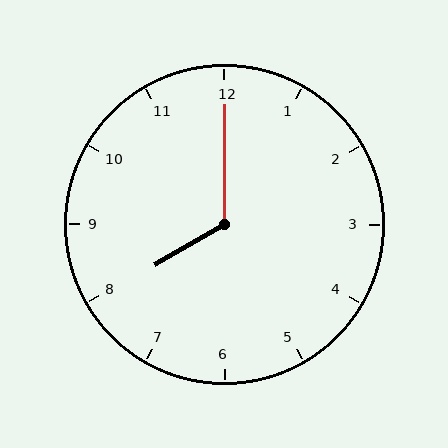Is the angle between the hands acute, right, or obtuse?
It is obtuse.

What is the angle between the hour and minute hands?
Approximately 120 degrees.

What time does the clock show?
8:00.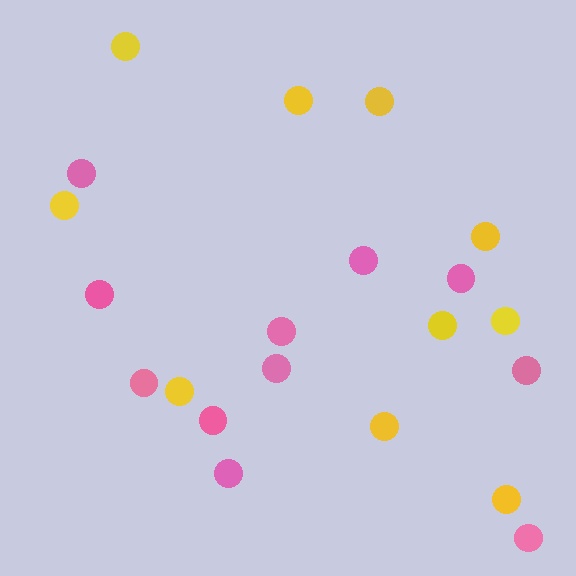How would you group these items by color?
There are 2 groups: one group of pink circles (11) and one group of yellow circles (10).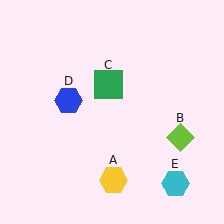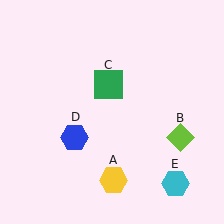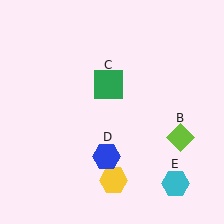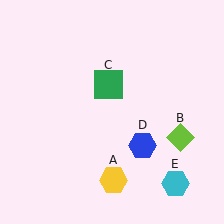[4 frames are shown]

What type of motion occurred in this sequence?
The blue hexagon (object D) rotated counterclockwise around the center of the scene.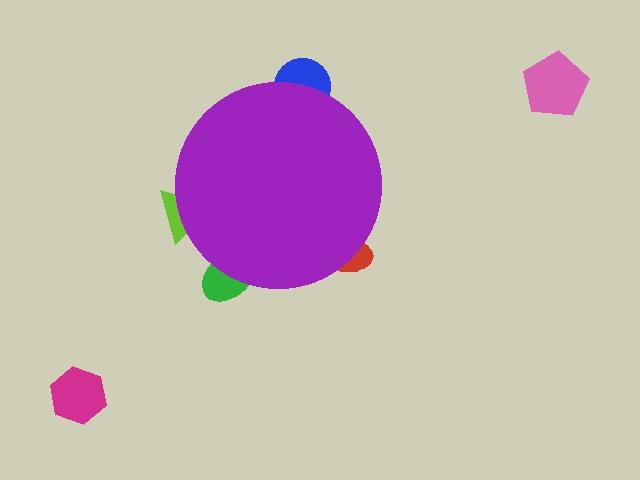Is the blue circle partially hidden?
Yes, the blue circle is partially hidden behind the purple circle.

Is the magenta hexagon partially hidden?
No, the magenta hexagon is fully visible.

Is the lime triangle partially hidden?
Yes, the lime triangle is partially hidden behind the purple circle.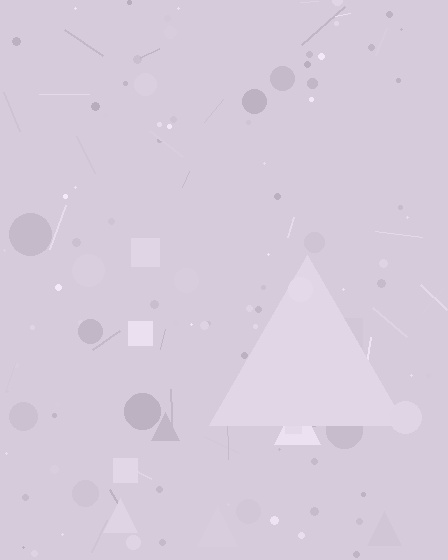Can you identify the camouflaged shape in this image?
The camouflaged shape is a triangle.